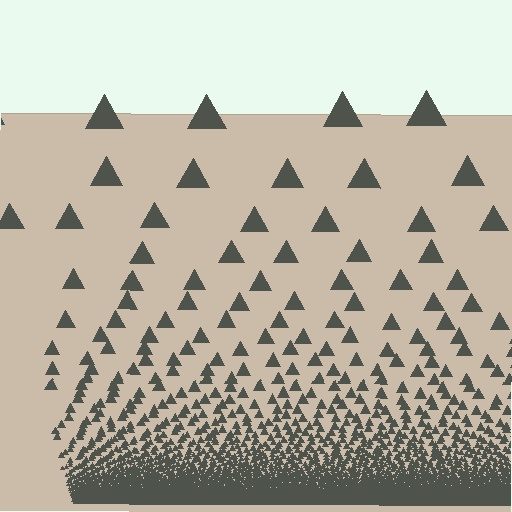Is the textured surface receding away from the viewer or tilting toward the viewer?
The surface appears to tilt toward the viewer. Texture elements get larger and sparser toward the top.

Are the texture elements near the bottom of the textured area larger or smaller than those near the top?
Smaller. The gradient is inverted — elements near the bottom are smaller and denser.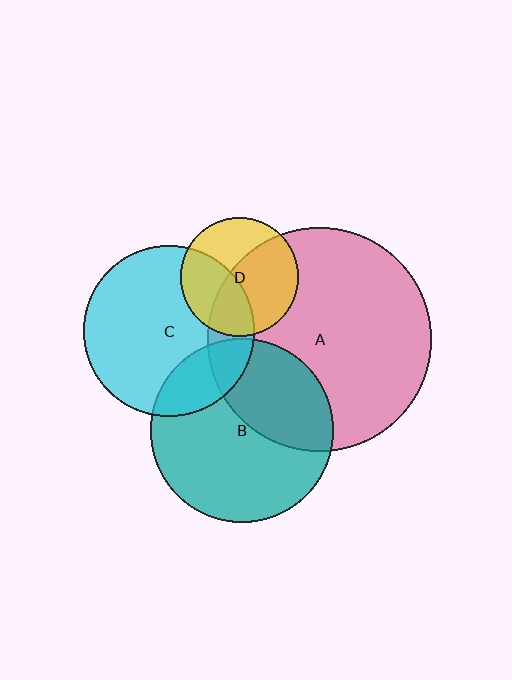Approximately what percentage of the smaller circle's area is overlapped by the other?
Approximately 35%.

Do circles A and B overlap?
Yes.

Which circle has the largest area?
Circle A (pink).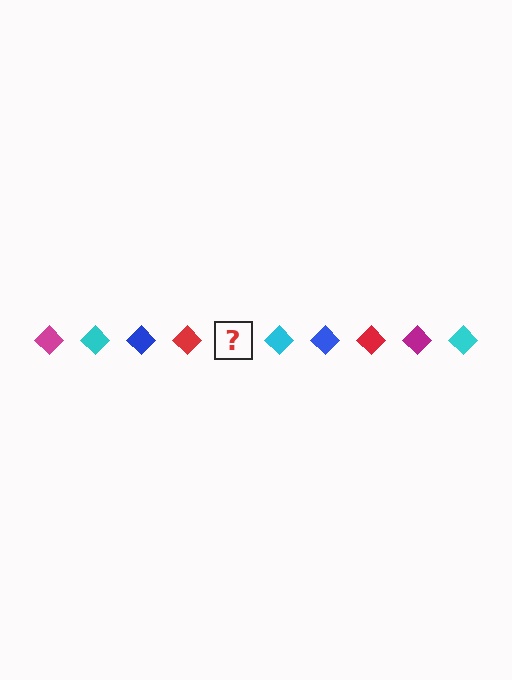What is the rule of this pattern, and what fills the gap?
The rule is that the pattern cycles through magenta, cyan, blue, red diamonds. The gap should be filled with a magenta diamond.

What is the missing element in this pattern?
The missing element is a magenta diamond.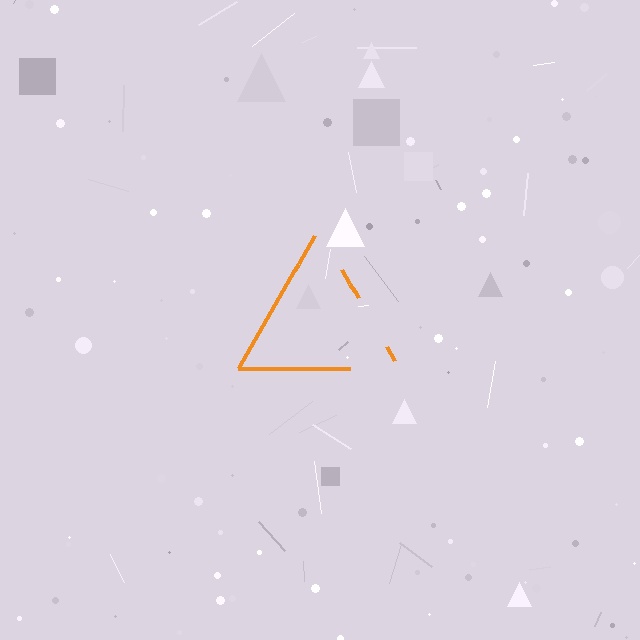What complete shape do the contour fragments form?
The contour fragments form a triangle.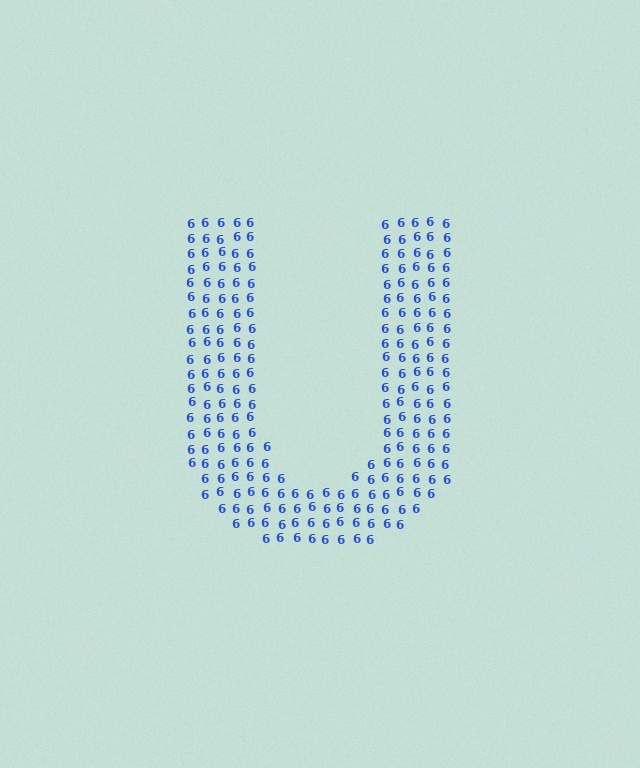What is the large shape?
The large shape is the letter U.